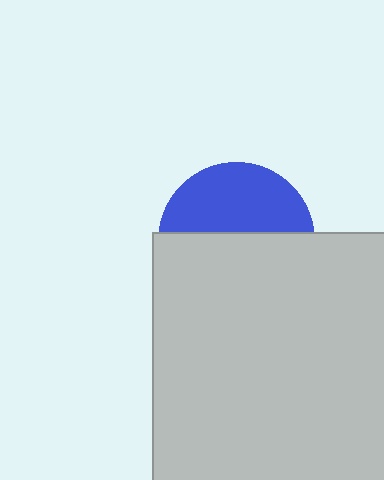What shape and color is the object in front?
The object in front is a light gray square.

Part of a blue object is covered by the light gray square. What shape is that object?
It is a circle.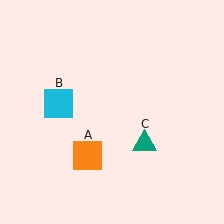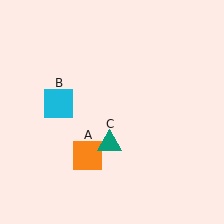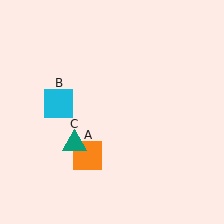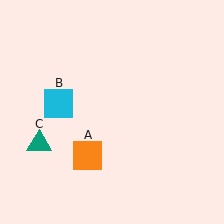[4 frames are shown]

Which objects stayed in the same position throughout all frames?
Orange square (object A) and cyan square (object B) remained stationary.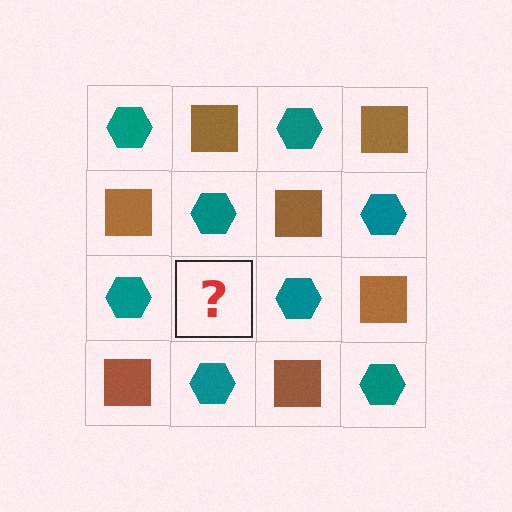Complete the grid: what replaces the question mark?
The question mark should be replaced with a brown square.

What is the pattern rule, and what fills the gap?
The rule is that it alternates teal hexagon and brown square in a checkerboard pattern. The gap should be filled with a brown square.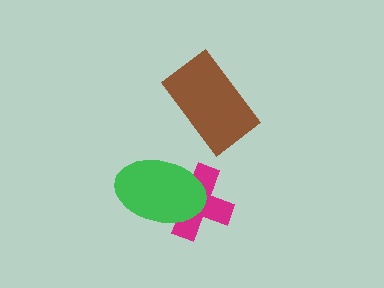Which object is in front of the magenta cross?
The green ellipse is in front of the magenta cross.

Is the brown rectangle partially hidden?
No, no other shape covers it.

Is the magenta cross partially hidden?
Yes, it is partially covered by another shape.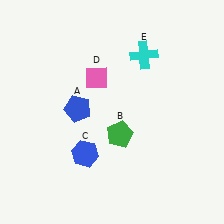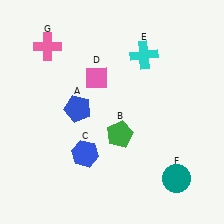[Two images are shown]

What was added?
A teal circle (F), a pink cross (G) were added in Image 2.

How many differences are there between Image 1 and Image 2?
There are 2 differences between the two images.